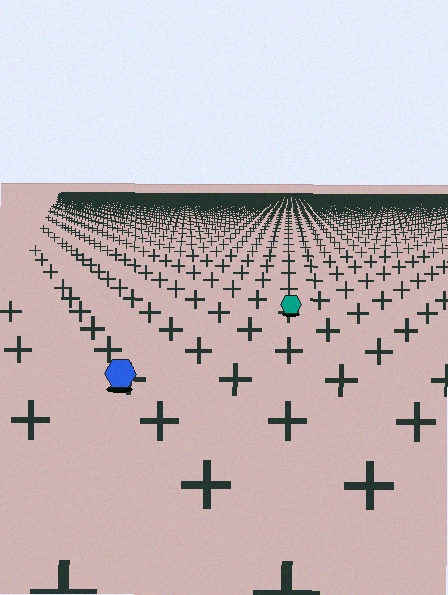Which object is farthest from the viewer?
The teal hexagon is farthest from the viewer. It appears smaller and the ground texture around it is denser.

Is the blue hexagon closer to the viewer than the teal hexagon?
Yes. The blue hexagon is closer — you can tell from the texture gradient: the ground texture is coarser near it.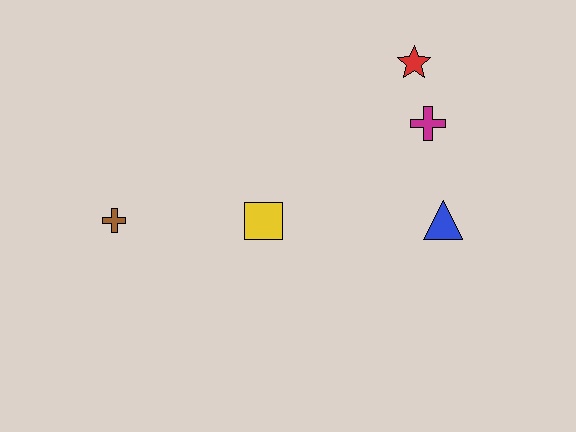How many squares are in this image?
There is 1 square.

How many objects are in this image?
There are 5 objects.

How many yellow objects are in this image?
There is 1 yellow object.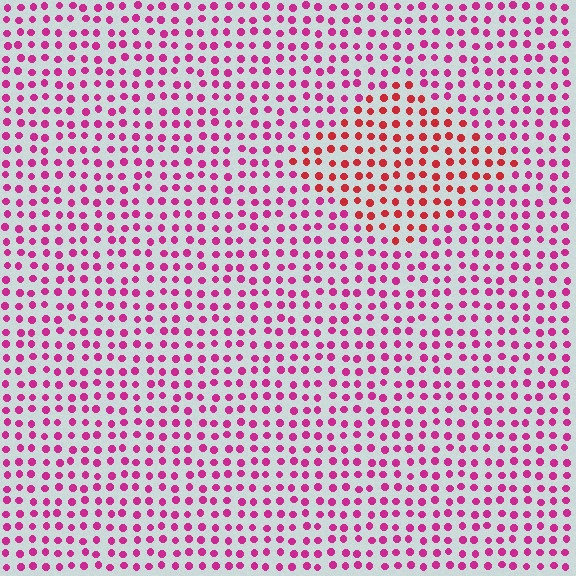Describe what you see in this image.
The image is filled with small magenta elements in a uniform arrangement. A diamond-shaped region is visible where the elements are tinted to a slightly different hue, forming a subtle color boundary.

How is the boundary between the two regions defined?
The boundary is defined purely by a slight shift in hue (about 34 degrees). Spacing, size, and orientation are identical on both sides.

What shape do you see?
I see a diamond.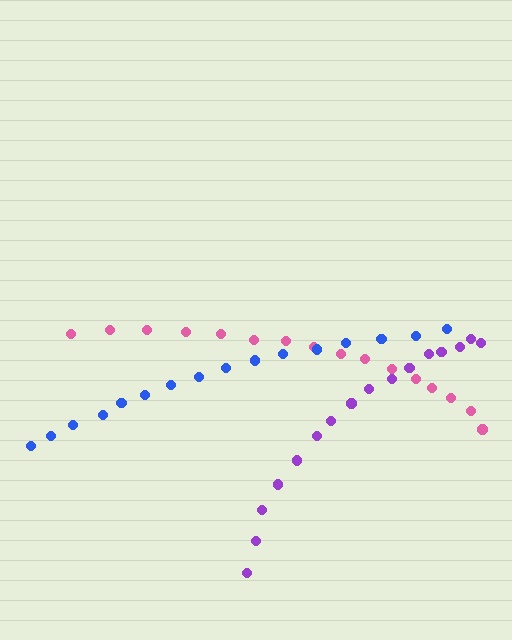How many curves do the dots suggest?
There are 3 distinct paths.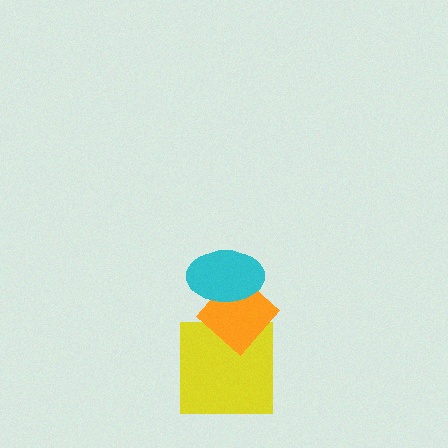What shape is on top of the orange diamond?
The cyan ellipse is on top of the orange diamond.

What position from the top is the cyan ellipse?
The cyan ellipse is 1st from the top.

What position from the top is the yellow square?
The yellow square is 3rd from the top.